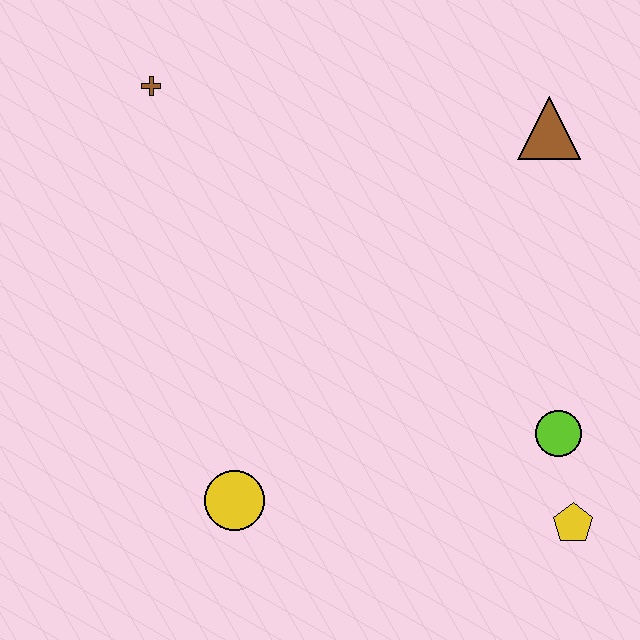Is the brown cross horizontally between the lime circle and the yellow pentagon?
No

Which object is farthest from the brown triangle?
The yellow circle is farthest from the brown triangle.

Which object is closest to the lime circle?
The yellow pentagon is closest to the lime circle.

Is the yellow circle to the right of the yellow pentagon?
No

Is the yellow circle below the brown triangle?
Yes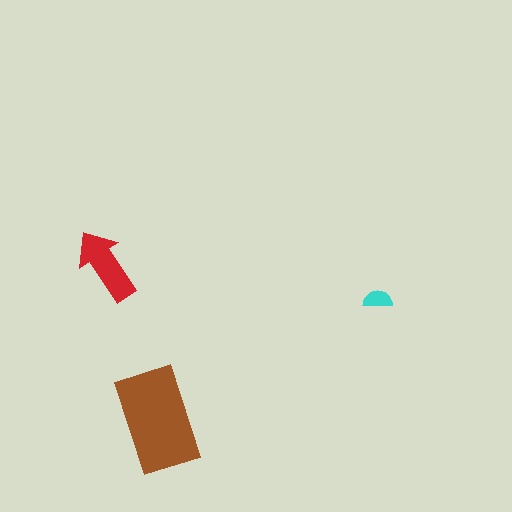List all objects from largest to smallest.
The brown rectangle, the red arrow, the cyan semicircle.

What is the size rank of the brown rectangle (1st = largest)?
1st.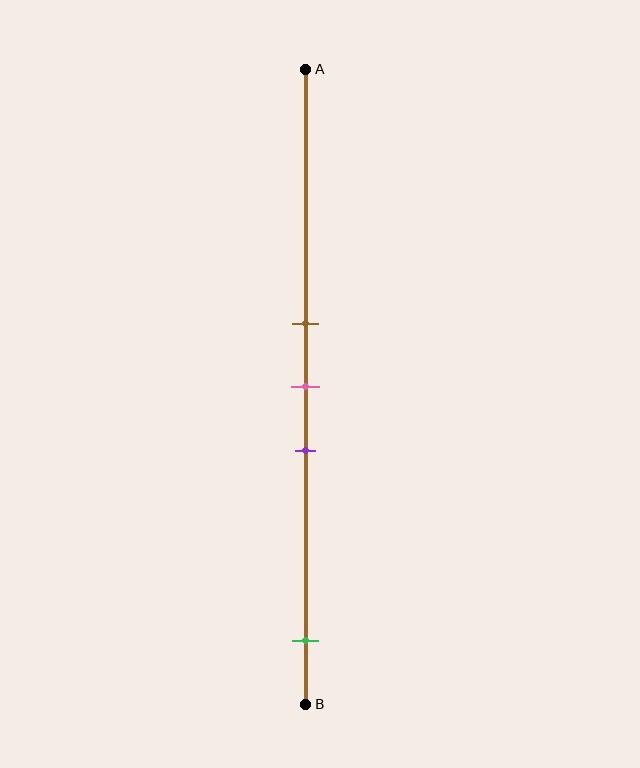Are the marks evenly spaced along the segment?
No, the marks are not evenly spaced.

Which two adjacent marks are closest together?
The brown and pink marks are the closest adjacent pair.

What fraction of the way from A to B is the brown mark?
The brown mark is approximately 40% (0.4) of the way from A to B.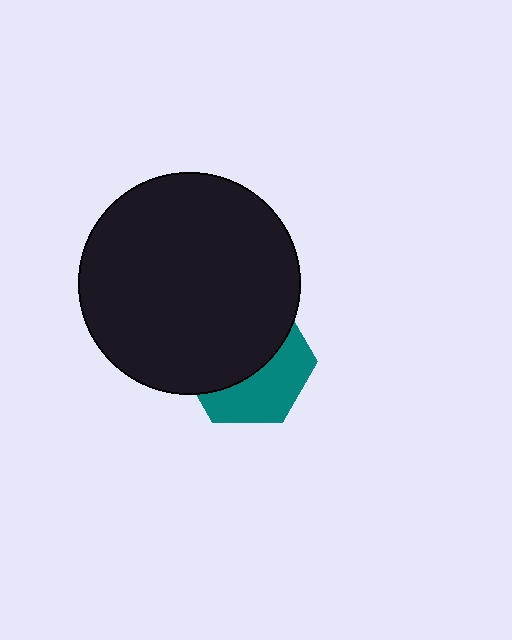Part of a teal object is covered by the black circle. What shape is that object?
It is a hexagon.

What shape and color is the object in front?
The object in front is a black circle.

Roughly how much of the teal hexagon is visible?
A small part of it is visible (roughly 43%).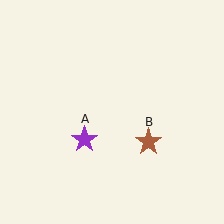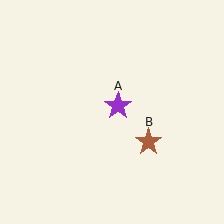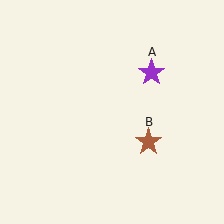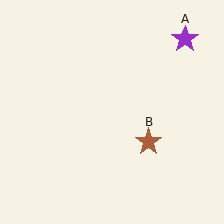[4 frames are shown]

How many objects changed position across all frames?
1 object changed position: purple star (object A).